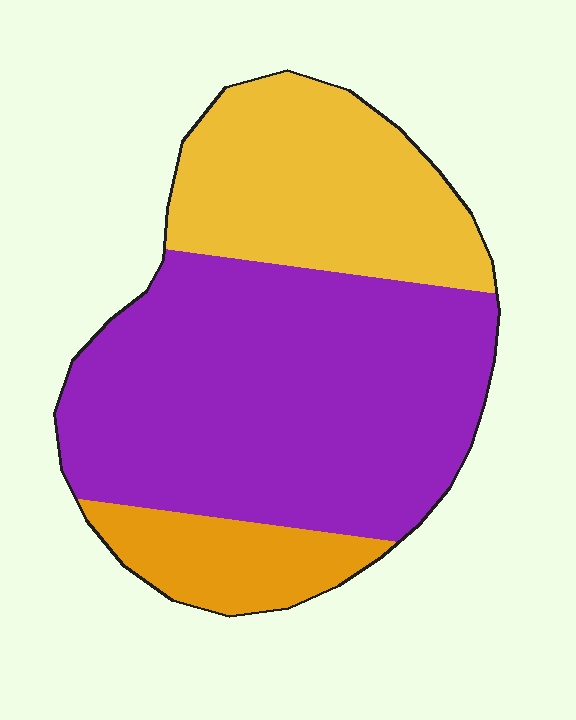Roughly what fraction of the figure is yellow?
Yellow covers around 30% of the figure.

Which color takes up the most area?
Purple, at roughly 60%.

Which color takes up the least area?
Orange, at roughly 10%.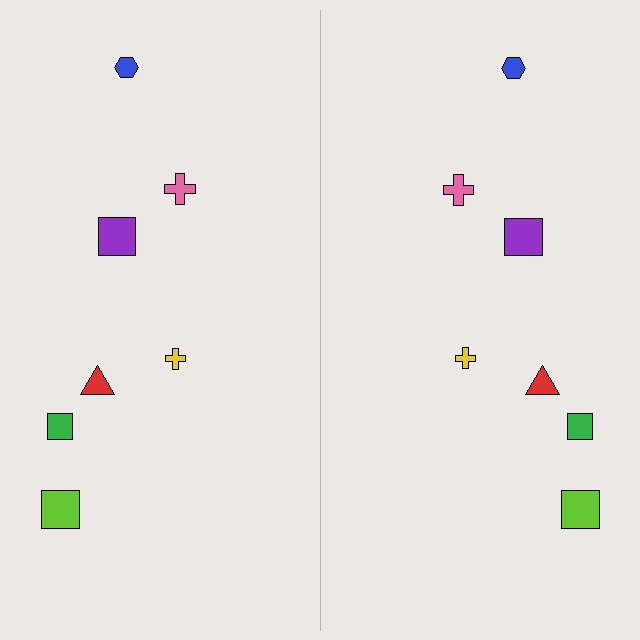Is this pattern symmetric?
Yes, this pattern has bilateral (reflection) symmetry.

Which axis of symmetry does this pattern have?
The pattern has a vertical axis of symmetry running through the center of the image.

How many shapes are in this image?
There are 14 shapes in this image.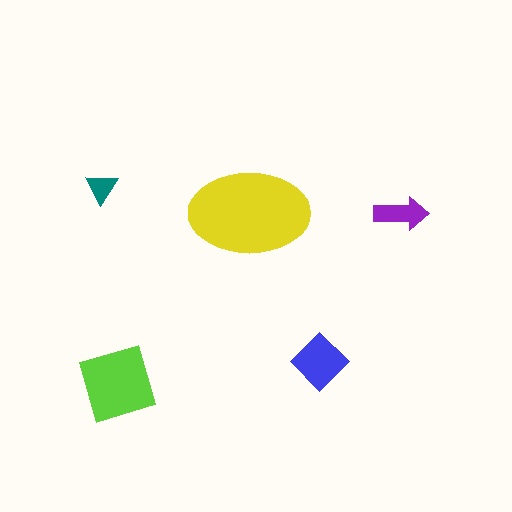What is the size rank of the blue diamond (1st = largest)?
3rd.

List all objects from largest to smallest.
The yellow ellipse, the lime square, the blue diamond, the purple arrow, the teal triangle.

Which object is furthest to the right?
The purple arrow is rightmost.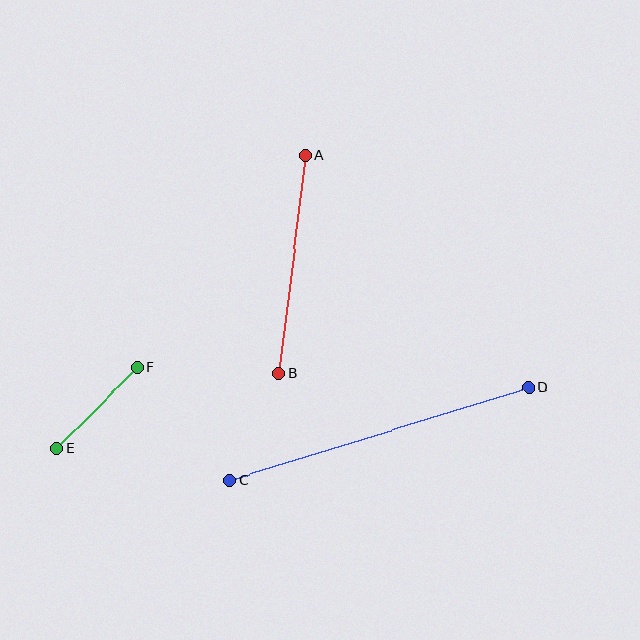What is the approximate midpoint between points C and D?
The midpoint is at approximately (379, 433) pixels.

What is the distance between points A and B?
The distance is approximately 220 pixels.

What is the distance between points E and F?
The distance is approximately 114 pixels.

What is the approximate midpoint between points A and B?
The midpoint is at approximately (292, 264) pixels.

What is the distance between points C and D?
The distance is approximately 313 pixels.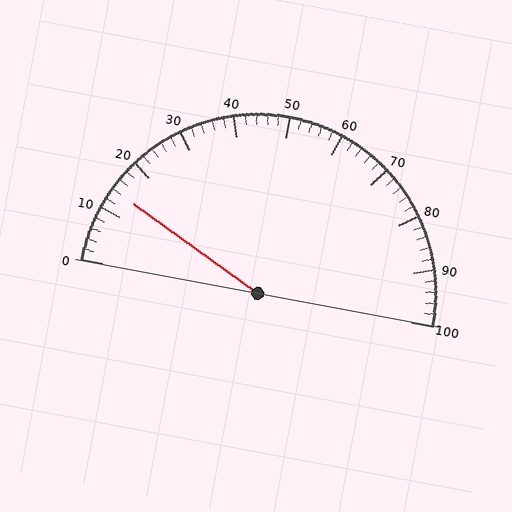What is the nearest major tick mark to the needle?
The nearest major tick mark is 10.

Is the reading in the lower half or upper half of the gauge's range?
The reading is in the lower half of the range (0 to 100).